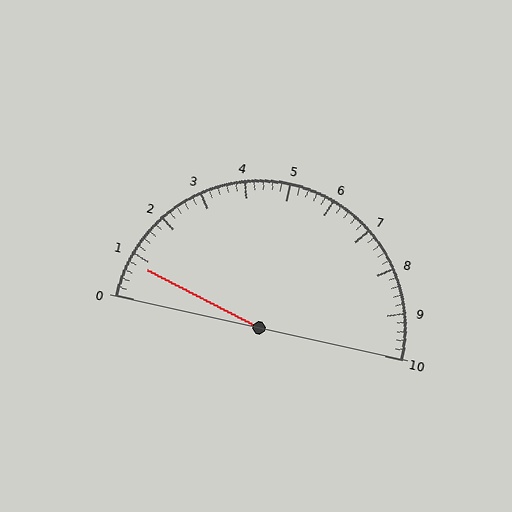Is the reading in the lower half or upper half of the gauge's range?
The reading is in the lower half of the range (0 to 10).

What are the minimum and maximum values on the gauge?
The gauge ranges from 0 to 10.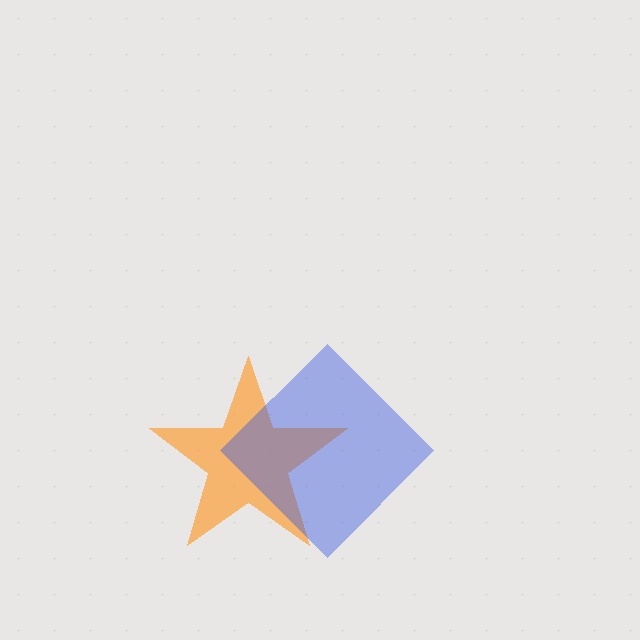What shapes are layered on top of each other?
The layered shapes are: an orange star, a blue diamond.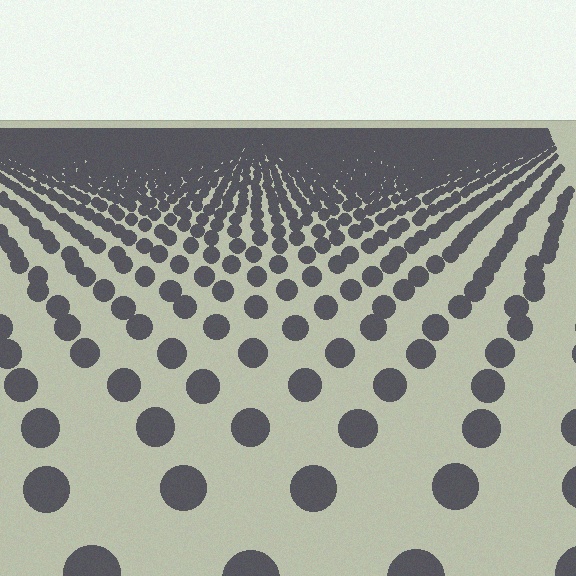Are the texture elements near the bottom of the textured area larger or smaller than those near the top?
Larger. Near the bottom, elements are closer to the viewer and appear at a bigger on-screen size.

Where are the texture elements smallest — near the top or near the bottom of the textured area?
Near the top.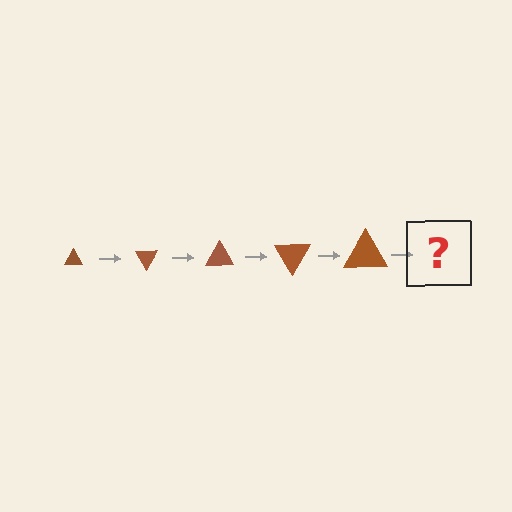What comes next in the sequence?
The next element should be a triangle, larger than the previous one and rotated 300 degrees from the start.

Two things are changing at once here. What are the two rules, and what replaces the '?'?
The two rules are that the triangle grows larger each step and it rotates 60 degrees each step. The '?' should be a triangle, larger than the previous one and rotated 300 degrees from the start.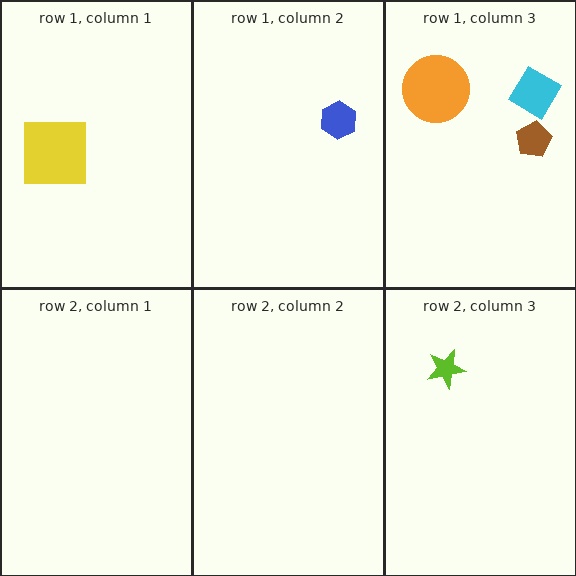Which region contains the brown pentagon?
The row 1, column 3 region.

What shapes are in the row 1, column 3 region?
The cyan diamond, the orange circle, the brown pentagon.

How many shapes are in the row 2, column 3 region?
1.